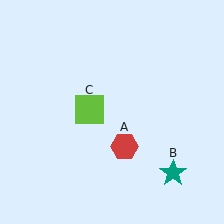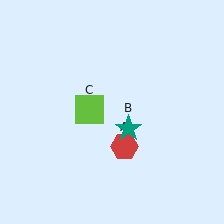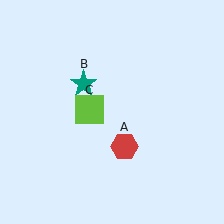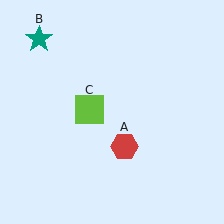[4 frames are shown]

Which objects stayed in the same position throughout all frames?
Red hexagon (object A) and lime square (object C) remained stationary.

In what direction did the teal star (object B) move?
The teal star (object B) moved up and to the left.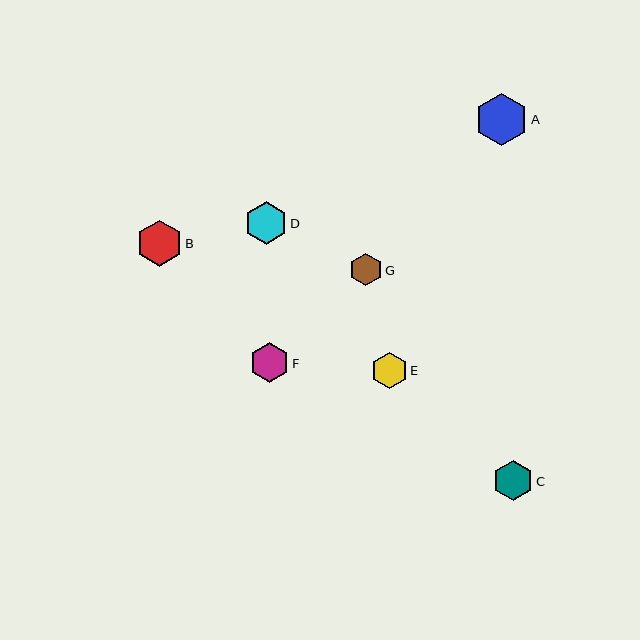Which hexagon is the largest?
Hexagon A is the largest with a size of approximately 52 pixels.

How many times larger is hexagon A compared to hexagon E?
Hexagon A is approximately 1.5 times the size of hexagon E.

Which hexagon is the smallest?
Hexagon G is the smallest with a size of approximately 33 pixels.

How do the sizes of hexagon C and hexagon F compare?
Hexagon C and hexagon F are approximately the same size.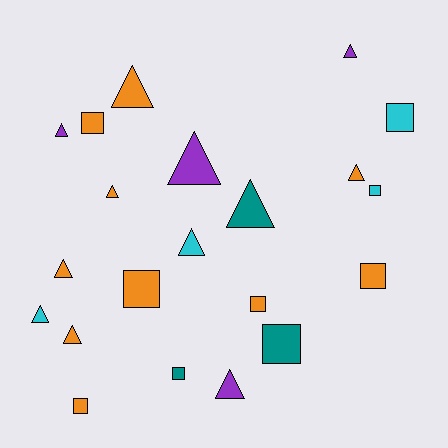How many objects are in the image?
There are 21 objects.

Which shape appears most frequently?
Triangle, with 12 objects.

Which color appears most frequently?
Orange, with 10 objects.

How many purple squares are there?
There are no purple squares.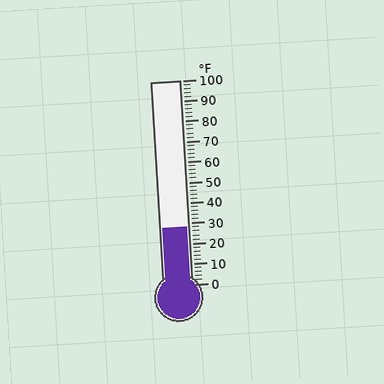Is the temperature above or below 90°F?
The temperature is below 90°F.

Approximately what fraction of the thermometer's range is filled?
The thermometer is filled to approximately 30% of its range.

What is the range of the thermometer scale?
The thermometer scale ranges from 0°F to 100°F.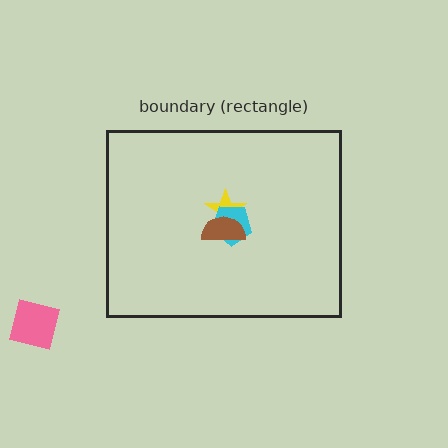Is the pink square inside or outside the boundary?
Outside.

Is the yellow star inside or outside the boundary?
Inside.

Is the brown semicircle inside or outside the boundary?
Inside.